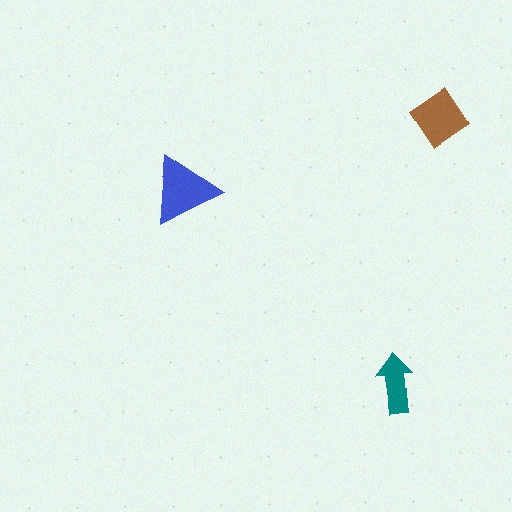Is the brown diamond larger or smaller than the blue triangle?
Smaller.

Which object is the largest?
The blue triangle.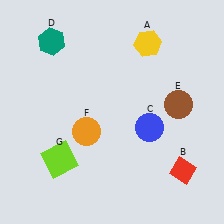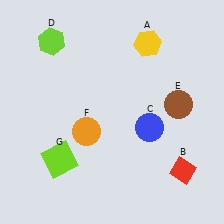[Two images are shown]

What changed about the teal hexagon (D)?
In Image 1, D is teal. In Image 2, it changed to lime.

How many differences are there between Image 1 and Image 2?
There is 1 difference between the two images.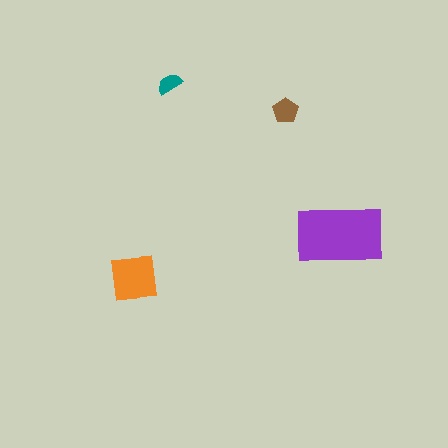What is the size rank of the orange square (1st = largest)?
2nd.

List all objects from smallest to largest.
The teal semicircle, the brown pentagon, the orange square, the purple rectangle.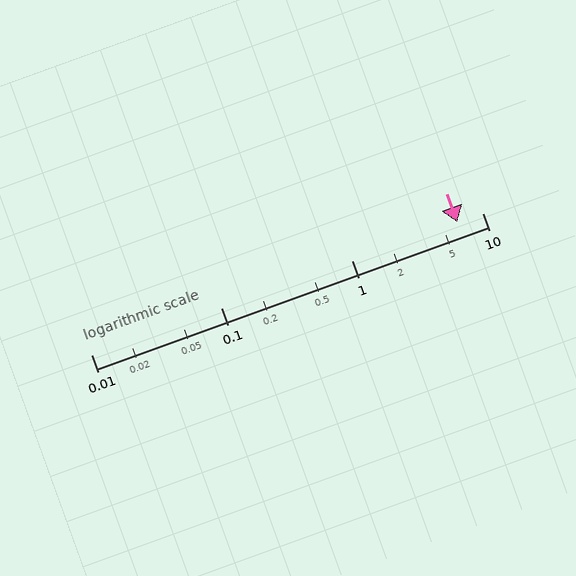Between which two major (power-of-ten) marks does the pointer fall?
The pointer is between 1 and 10.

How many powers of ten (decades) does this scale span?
The scale spans 3 decades, from 0.01 to 10.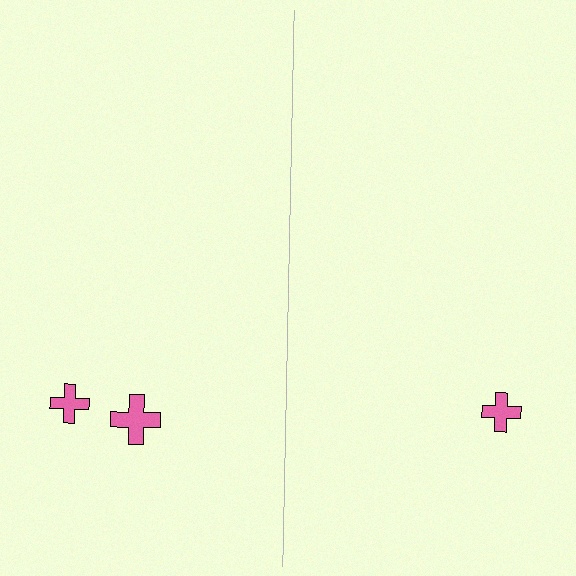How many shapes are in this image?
There are 3 shapes in this image.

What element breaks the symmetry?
A pink cross is missing from the right side.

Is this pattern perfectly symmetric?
No, the pattern is not perfectly symmetric. A pink cross is missing from the right side.